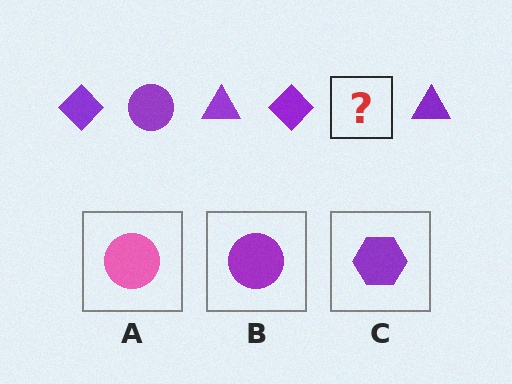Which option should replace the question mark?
Option B.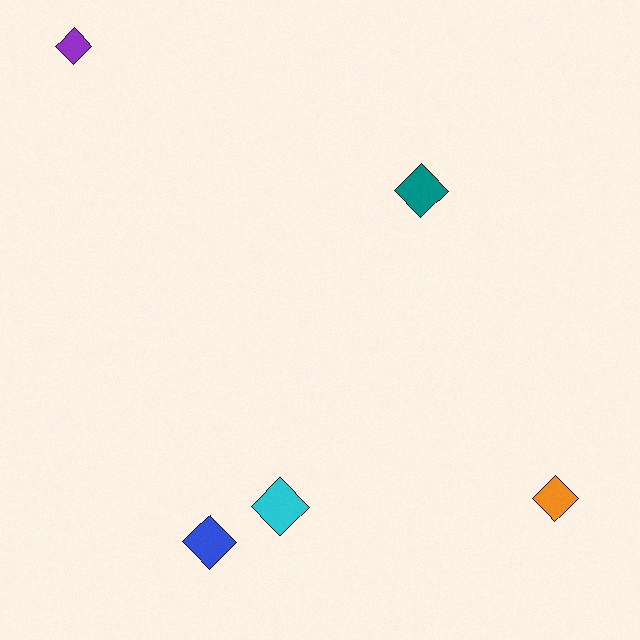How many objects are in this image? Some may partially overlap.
There are 5 objects.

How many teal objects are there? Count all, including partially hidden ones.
There is 1 teal object.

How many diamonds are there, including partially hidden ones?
There are 5 diamonds.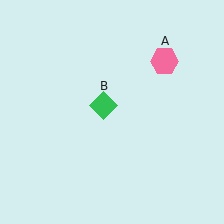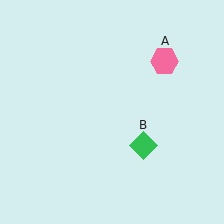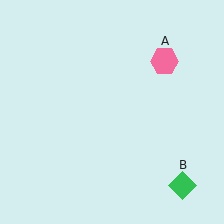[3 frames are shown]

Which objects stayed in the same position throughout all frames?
Pink hexagon (object A) remained stationary.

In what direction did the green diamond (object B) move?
The green diamond (object B) moved down and to the right.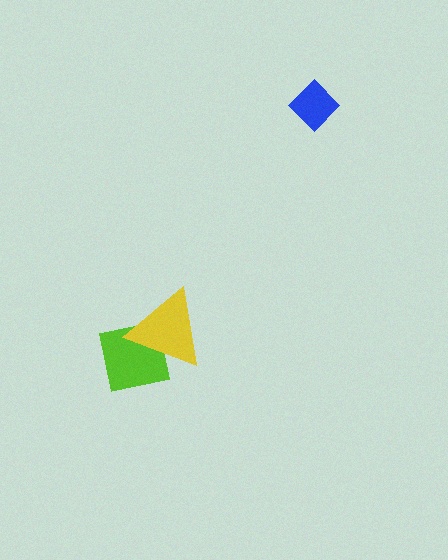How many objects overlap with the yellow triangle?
1 object overlaps with the yellow triangle.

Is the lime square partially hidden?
Yes, it is partially covered by another shape.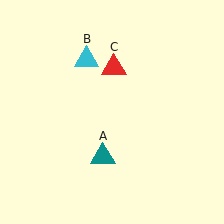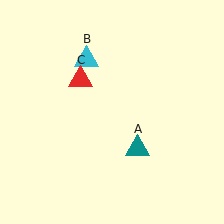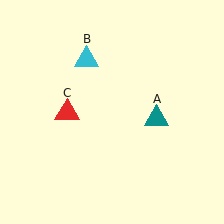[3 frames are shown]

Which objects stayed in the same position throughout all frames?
Cyan triangle (object B) remained stationary.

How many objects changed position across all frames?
2 objects changed position: teal triangle (object A), red triangle (object C).